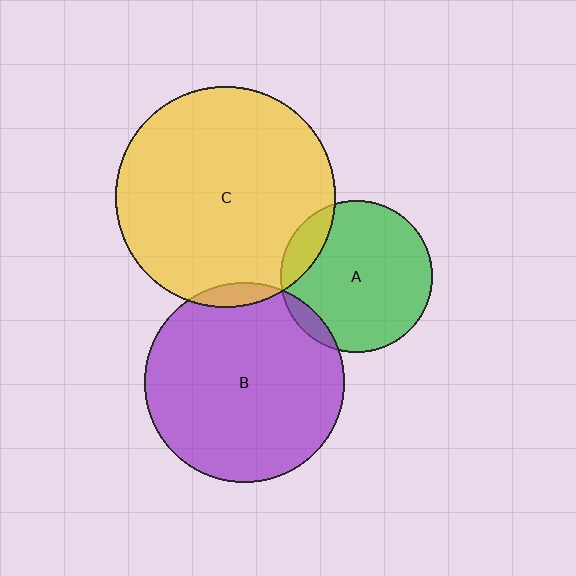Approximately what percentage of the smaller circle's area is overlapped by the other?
Approximately 5%.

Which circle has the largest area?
Circle C (yellow).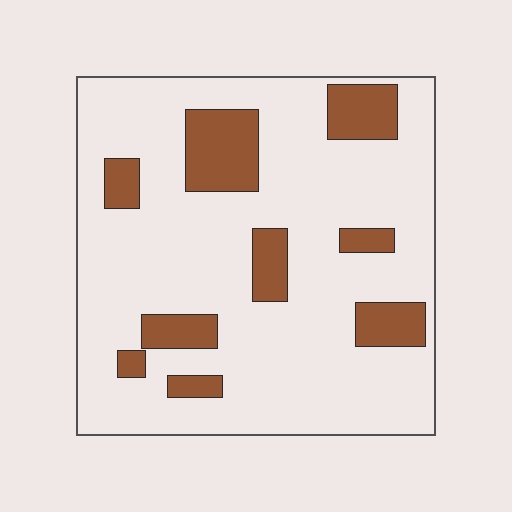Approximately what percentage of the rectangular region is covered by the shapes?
Approximately 20%.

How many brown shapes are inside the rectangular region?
9.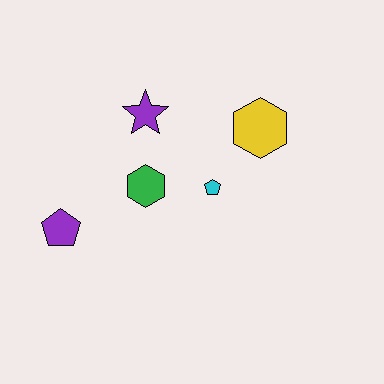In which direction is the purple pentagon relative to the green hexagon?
The purple pentagon is to the left of the green hexagon.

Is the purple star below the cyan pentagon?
No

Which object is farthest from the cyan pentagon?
The purple pentagon is farthest from the cyan pentagon.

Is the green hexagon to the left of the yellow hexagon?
Yes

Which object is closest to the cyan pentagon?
The green hexagon is closest to the cyan pentagon.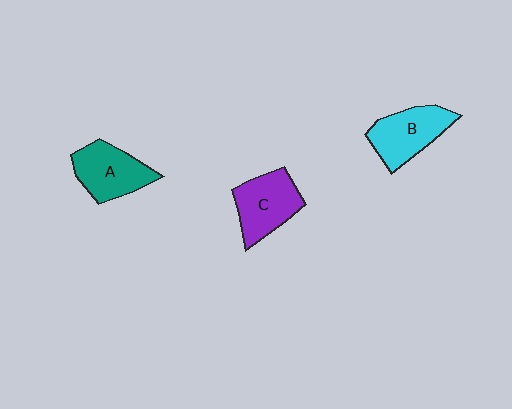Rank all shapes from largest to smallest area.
From largest to smallest: C (purple), B (cyan), A (teal).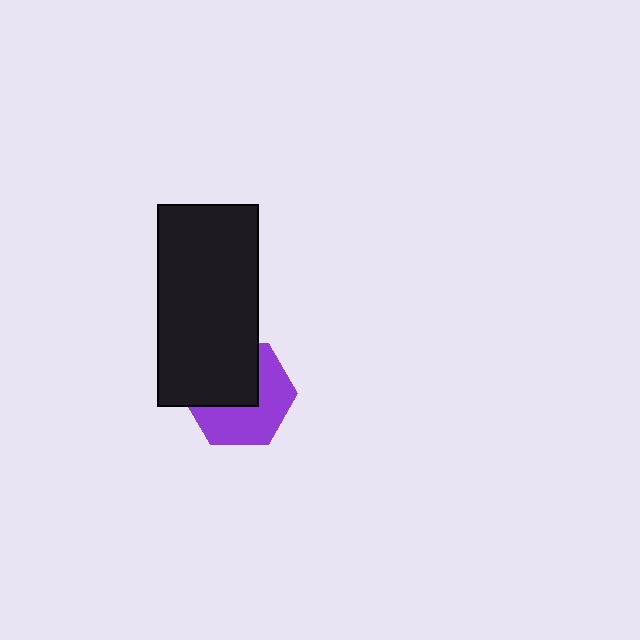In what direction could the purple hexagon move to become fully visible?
The purple hexagon could move toward the lower-right. That would shift it out from behind the black rectangle entirely.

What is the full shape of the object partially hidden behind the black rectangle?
The partially hidden object is a purple hexagon.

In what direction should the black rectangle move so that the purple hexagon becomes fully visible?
The black rectangle should move toward the upper-left. That is the shortest direction to clear the overlap and leave the purple hexagon fully visible.